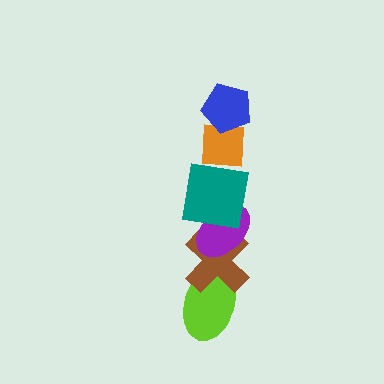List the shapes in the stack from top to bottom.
From top to bottom: the blue pentagon, the orange square, the teal square, the purple ellipse, the brown cross, the lime ellipse.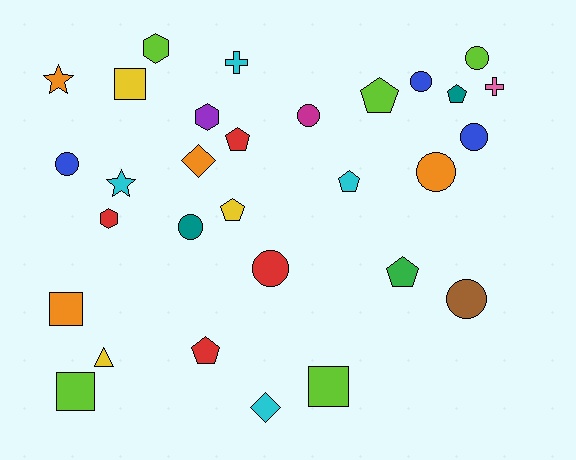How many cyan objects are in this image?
There are 4 cyan objects.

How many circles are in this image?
There are 9 circles.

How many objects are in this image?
There are 30 objects.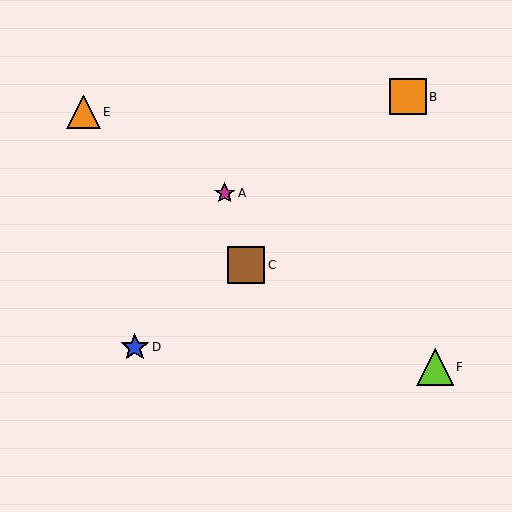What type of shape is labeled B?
Shape B is an orange square.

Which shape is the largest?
The brown square (labeled C) is the largest.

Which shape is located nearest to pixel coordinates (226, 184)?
The magenta star (labeled A) at (225, 193) is nearest to that location.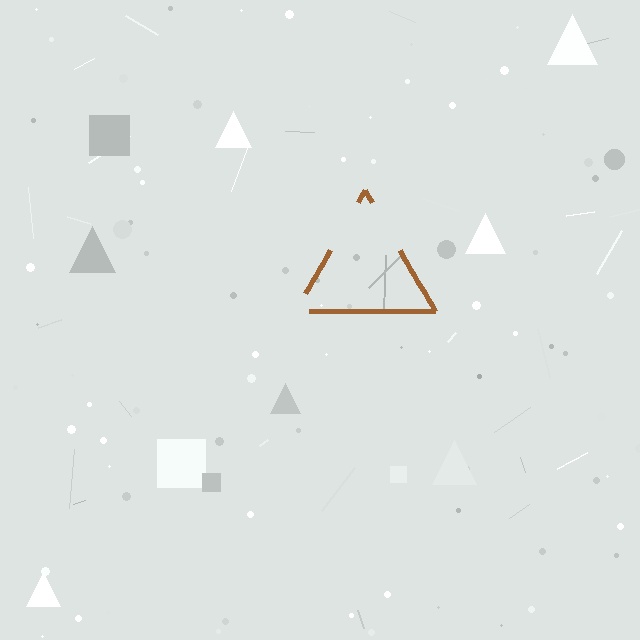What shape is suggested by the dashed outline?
The dashed outline suggests a triangle.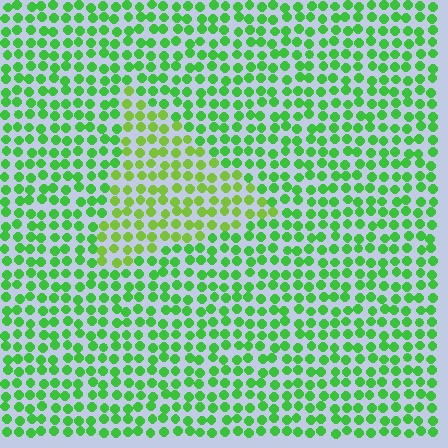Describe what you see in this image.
The image is filled with small green elements in a uniform arrangement. A triangle-shaped region is visible where the elements are tinted to a slightly different hue, forming a subtle color boundary.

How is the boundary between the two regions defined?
The boundary is defined purely by a slight shift in hue (about 29 degrees). Spacing, size, and orientation are identical on both sides.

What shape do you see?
I see a triangle.